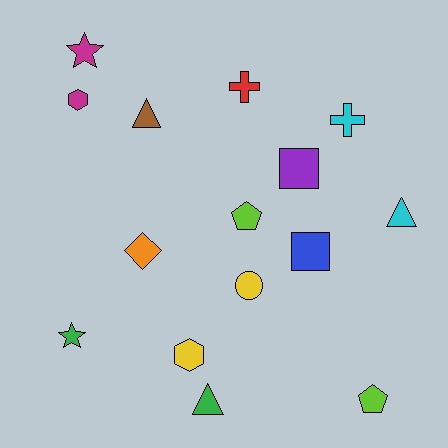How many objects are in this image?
There are 15 objects.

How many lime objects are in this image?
There are 2 lime objects.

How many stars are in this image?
There are 2 stars.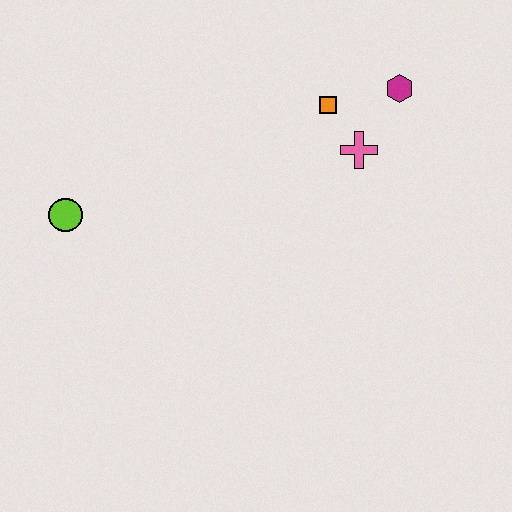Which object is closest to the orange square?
The pink cross is closest to the orange square.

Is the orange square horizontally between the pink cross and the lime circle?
Yes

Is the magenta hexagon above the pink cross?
Yes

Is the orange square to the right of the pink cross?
No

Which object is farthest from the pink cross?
The lime circle is farthest from the pink cross.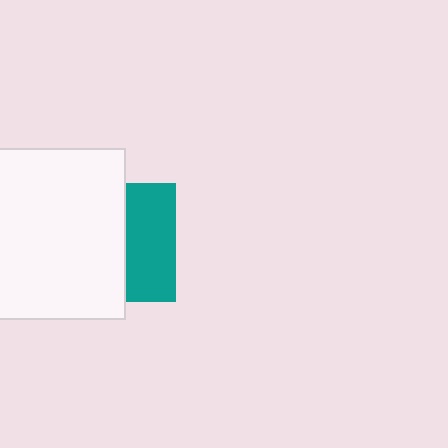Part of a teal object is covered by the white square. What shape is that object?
It is a square.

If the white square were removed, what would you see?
You would see the complete teal square.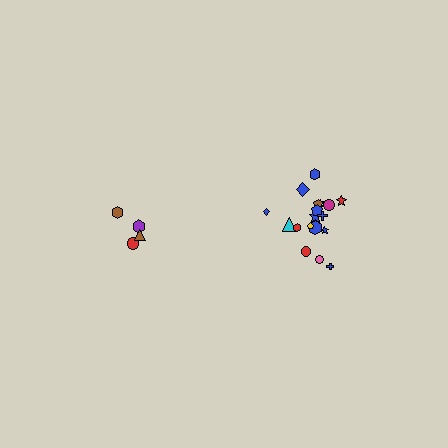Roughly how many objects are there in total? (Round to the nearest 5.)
Roughly 20 objects in total.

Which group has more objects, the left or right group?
The right group.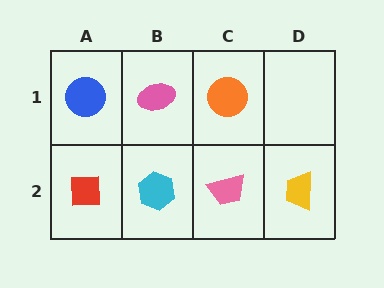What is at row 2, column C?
A pink trapezoid.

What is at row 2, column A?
A red square.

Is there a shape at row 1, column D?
No, that cell is empty.